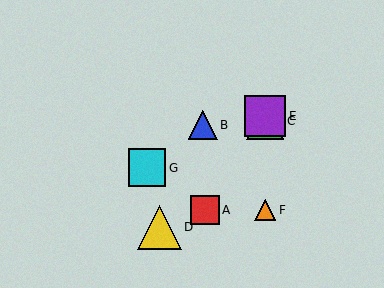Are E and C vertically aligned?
Yes, both are at x≈265.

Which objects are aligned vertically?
Objects C, E, F are aligned vertically.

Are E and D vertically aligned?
No, E is at x≈265 and D is at x≈160.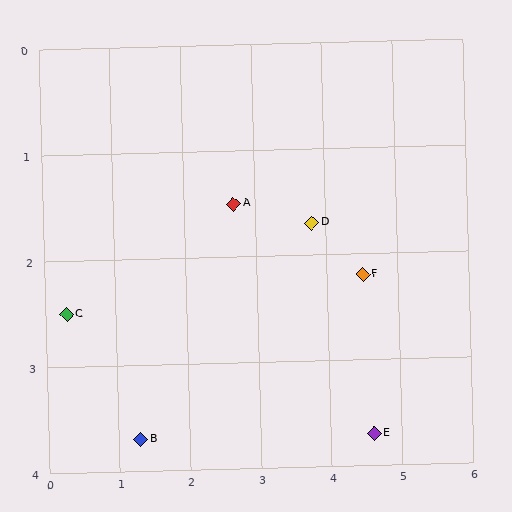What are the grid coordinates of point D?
Point D is at approximately (3.8, 1.7).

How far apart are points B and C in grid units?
Points B and C are about 1.6 grid units apart.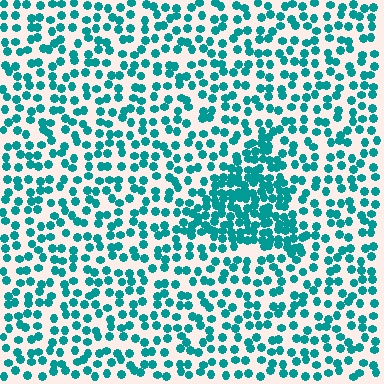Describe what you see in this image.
The image contains small teal elements arranged at two different densities. A triangle-shaped region is visible where the elements are more densely packed than the surrounding area.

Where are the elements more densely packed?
The elements are more densely packed inside the triangle boundary.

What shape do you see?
I see a triangle.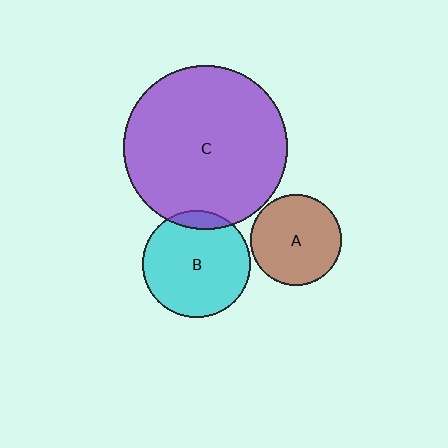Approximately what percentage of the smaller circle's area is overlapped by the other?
Approximately 10%.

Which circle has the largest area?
Circle C (purple).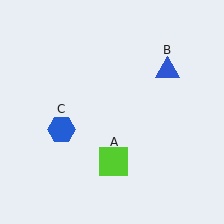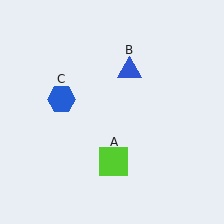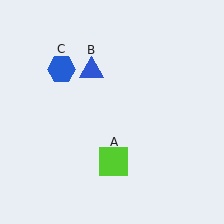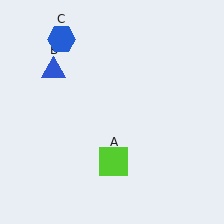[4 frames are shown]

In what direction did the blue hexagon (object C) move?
The blue hexagon (object C) moved up.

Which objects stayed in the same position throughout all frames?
Lime square (object A) remained stationary.